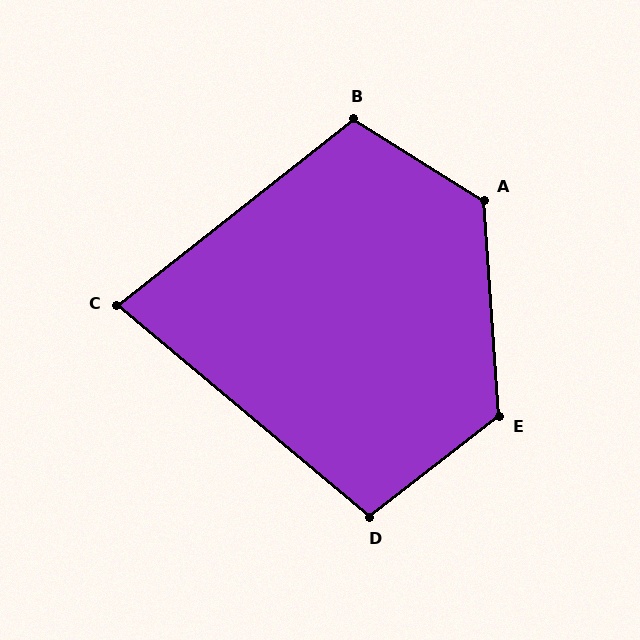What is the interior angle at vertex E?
Approximately 124 degrees (obtuse).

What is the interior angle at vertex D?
Approximately 102 degrees (obtuse).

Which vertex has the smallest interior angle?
C, at approximately 78 degrees.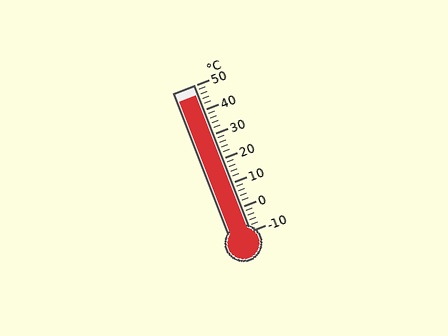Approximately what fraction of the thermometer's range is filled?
The thermometer is filled to approximately 95% of its range.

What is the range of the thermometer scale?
The thermometer scale ranges from -10°C to 50°C.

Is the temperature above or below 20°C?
The temperature is above 20°C.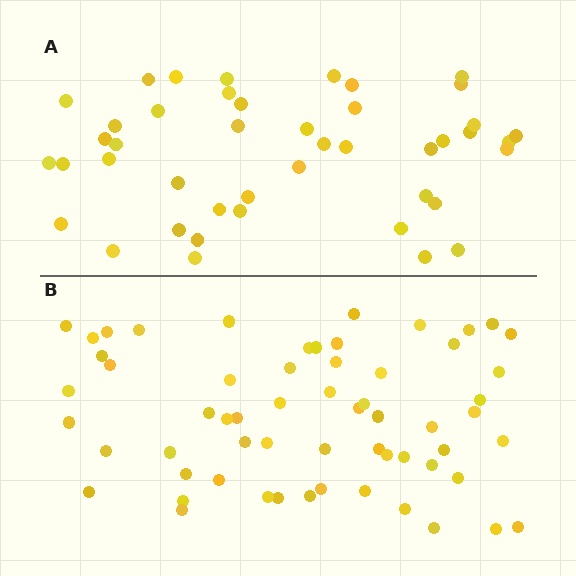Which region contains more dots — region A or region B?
Region B (the bottom region) has more dots.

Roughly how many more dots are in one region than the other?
Region B has approximately 15 more dots than region A.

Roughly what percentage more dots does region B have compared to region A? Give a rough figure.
About 35% more.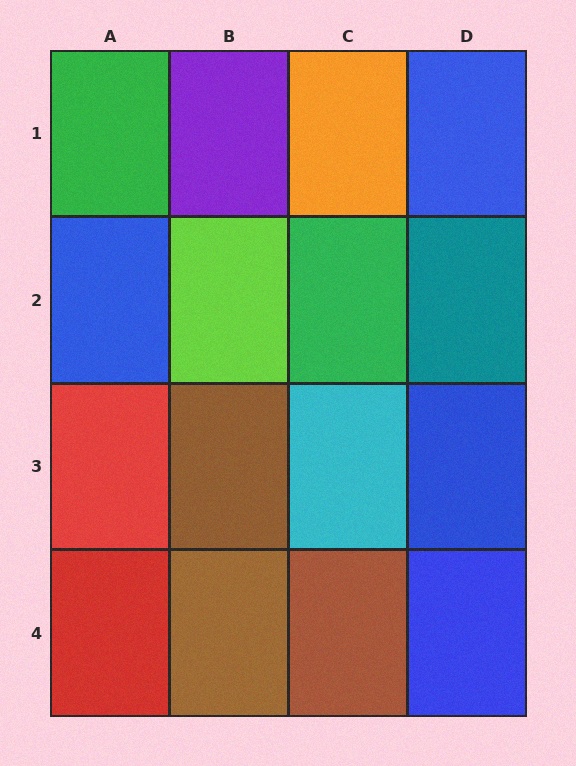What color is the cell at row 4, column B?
Brown.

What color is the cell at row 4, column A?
Red.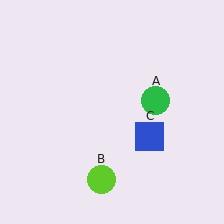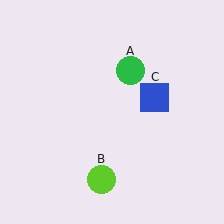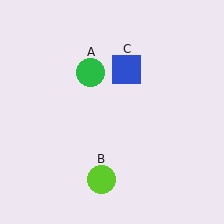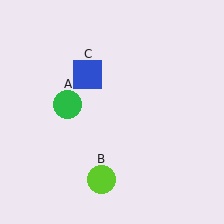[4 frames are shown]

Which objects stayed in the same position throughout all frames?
Lime circle (object B) remained stationary.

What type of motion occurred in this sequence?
The green circle (object A), blue square (object C) rotated counterclockwise around the center of the scene.